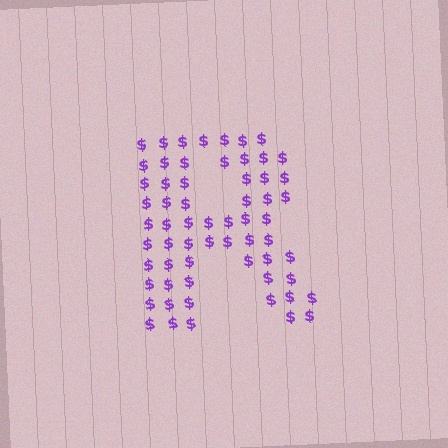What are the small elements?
The small elements are dollar signs.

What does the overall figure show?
The overall figure shows the letter R.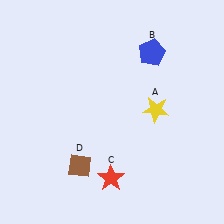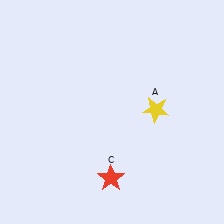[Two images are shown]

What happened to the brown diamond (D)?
The brown diamond (D) was removed in Image 2. It was in the bottom-left area of Image 1.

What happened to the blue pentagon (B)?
The blue pentagon (B) was removed in Image 2. It was in the top-right area of Image 1.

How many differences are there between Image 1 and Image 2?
There are 2 differences between the two images.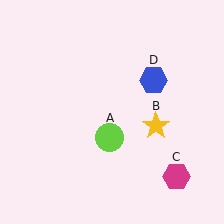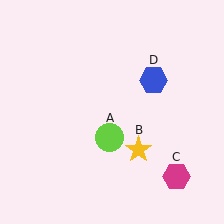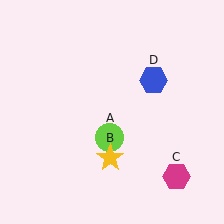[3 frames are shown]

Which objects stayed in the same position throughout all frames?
Lime circle (object A) and magenta hexagon (object C) and blue hexagon (object D) remained stationary.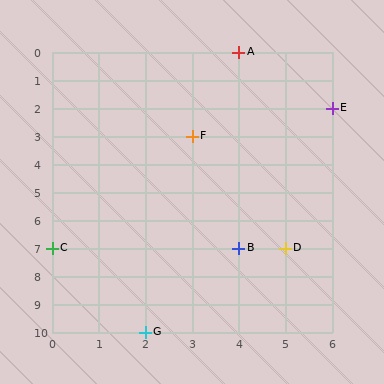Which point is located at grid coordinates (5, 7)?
Point D is at (5, 7).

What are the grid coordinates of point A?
Point A is at grid coordinates (4, 0).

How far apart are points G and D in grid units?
Points G and D are 3 columns and 3 rows apart (about 4.2 grid units diagonally).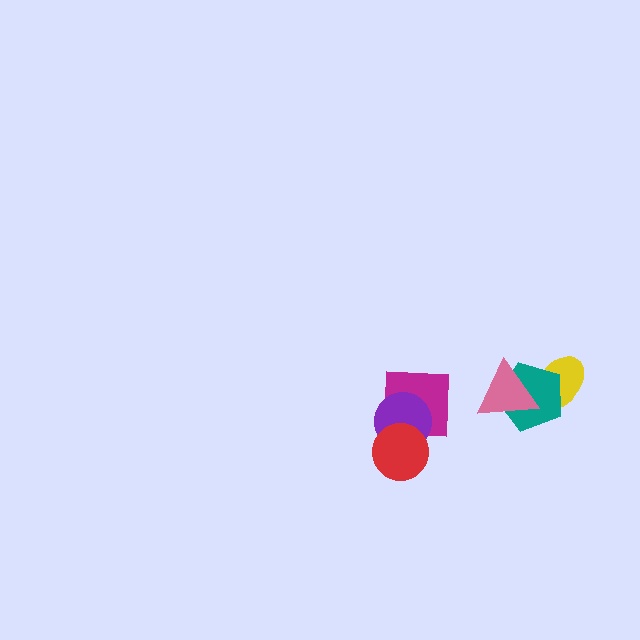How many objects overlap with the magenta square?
2 objects overlap with the magenta square.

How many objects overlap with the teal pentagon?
2 objects overlap with the teal pentagon.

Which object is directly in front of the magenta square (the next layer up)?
The purple circle is directly in front of the magenta square.